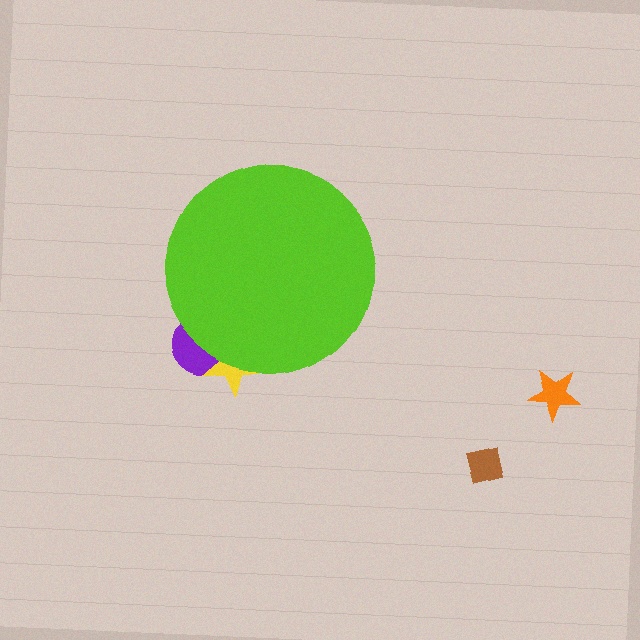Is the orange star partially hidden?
No, the orange star is fully visible.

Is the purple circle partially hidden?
Yes, the purple circle is partially hidden behind the lime circle.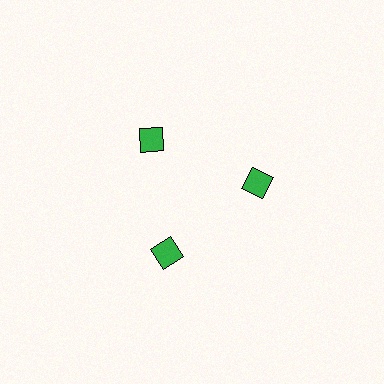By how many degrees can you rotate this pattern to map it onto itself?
The pattern maps onto itself every 120 degrees of rotation.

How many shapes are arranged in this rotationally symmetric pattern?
There are 3 shapes, arranged in 3 groups of 1.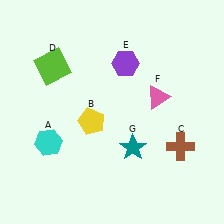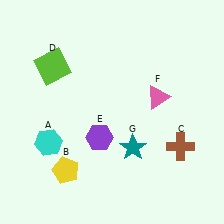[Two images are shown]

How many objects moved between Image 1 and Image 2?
2 objects moved between the two images.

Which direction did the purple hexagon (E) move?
The purple hexagon (E) moved down.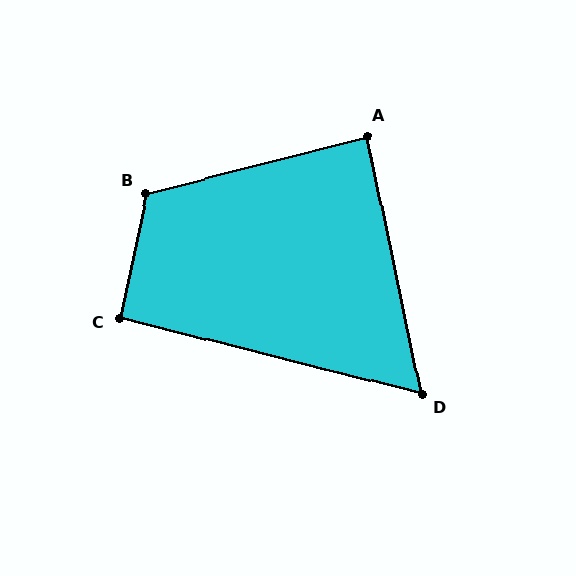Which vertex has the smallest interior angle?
D, at approximately 64 degrees.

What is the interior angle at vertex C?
Approximately 92 degrees (approximately right).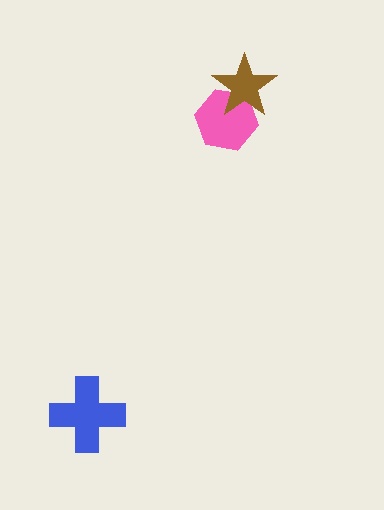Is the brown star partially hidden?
No, no other shape covers it.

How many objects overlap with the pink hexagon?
1 object overlaps with the pink hexagon.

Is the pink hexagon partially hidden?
Yes, it is partially covered by another shape.